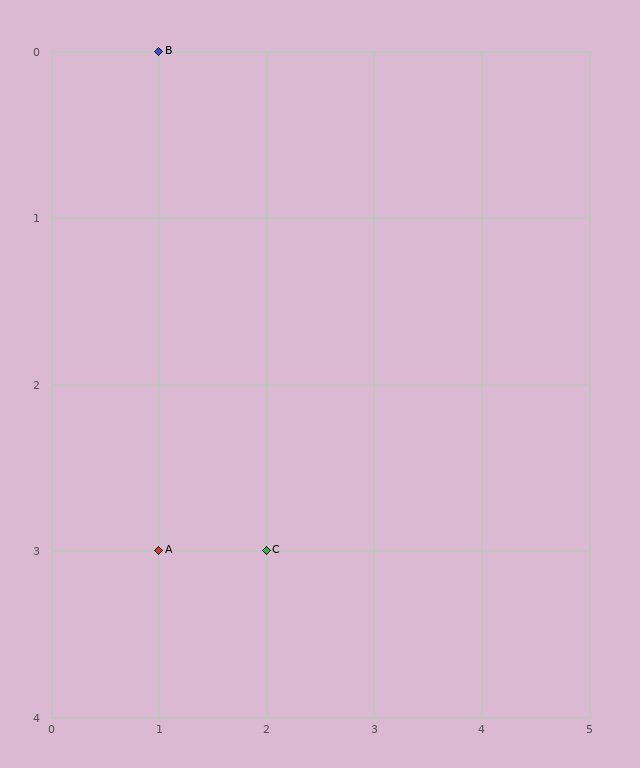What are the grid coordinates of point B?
Point B is at grid coordinates (1, 0).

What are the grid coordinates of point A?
Point A is at grid coordinates (1, 3).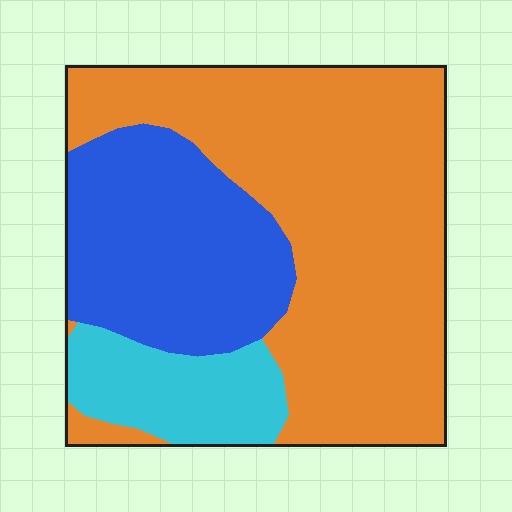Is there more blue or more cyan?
Blue.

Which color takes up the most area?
Orange, at roughly 60%.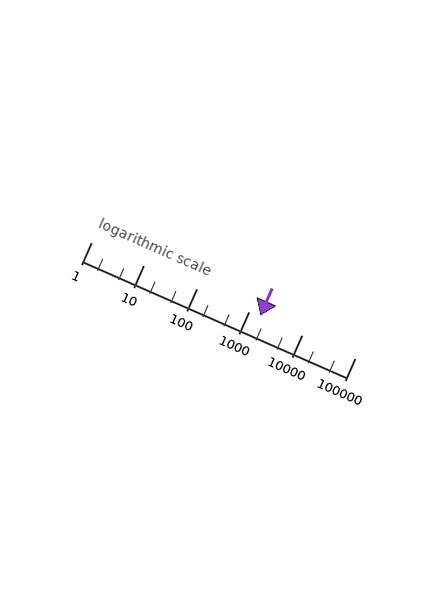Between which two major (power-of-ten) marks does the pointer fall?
The pointer is between 1000 and 10000.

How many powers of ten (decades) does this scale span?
The scale spans 5 decades, from 1 to 100000.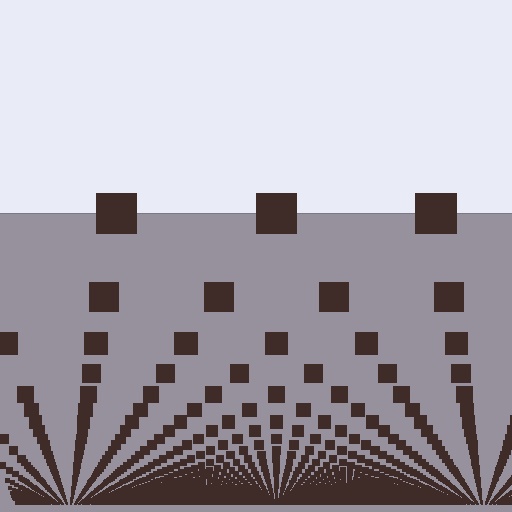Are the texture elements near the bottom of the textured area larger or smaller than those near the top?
Smaller. The gradient is inverted — elements near the bottom are smaller and denser.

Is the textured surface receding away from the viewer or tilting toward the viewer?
The surface appears to tilt toward the viewer. Texture elements get larger and sparser toward the top.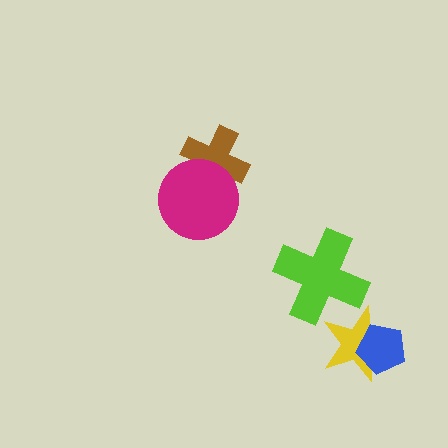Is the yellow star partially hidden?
Yes, it is partially covered by another shape.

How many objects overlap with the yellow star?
2 objects overlap with the yellow star.